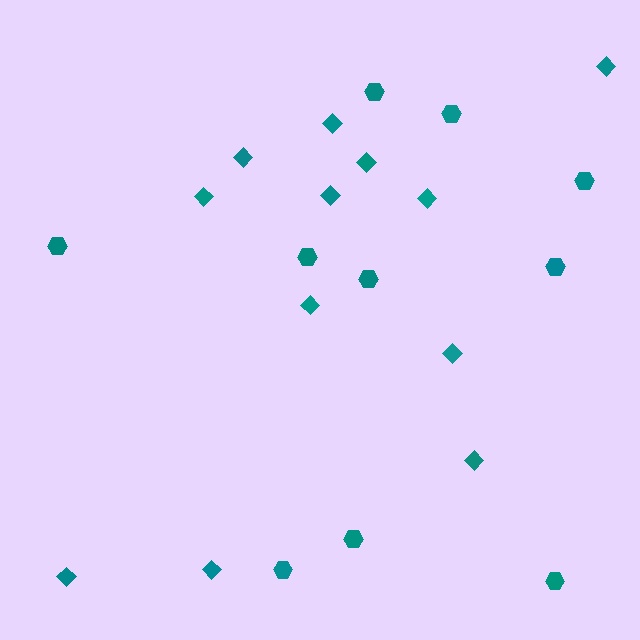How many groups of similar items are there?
There are 2 groups: one group of hexagons (10) and one group of diamonds (12).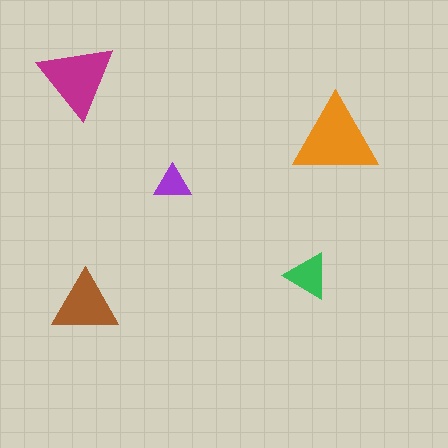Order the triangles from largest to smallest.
the orange one, the magenta one, the brown one, the green one, the purple one.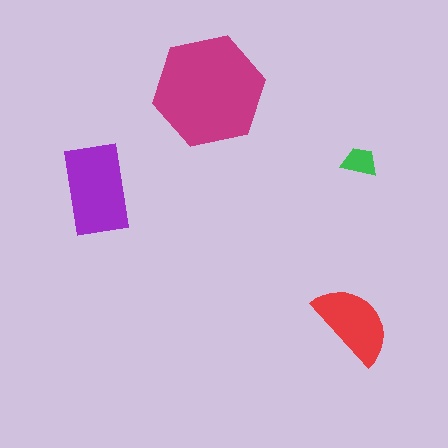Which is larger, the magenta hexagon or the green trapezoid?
The magenta hexagon.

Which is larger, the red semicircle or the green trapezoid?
The red semicircle.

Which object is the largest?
The magenta hexagon.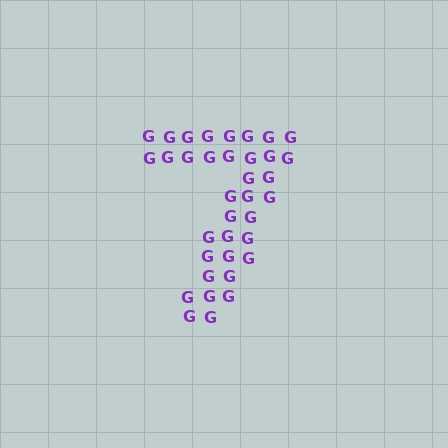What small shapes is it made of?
It is made of small letter G's.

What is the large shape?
The large shape is the digit 7.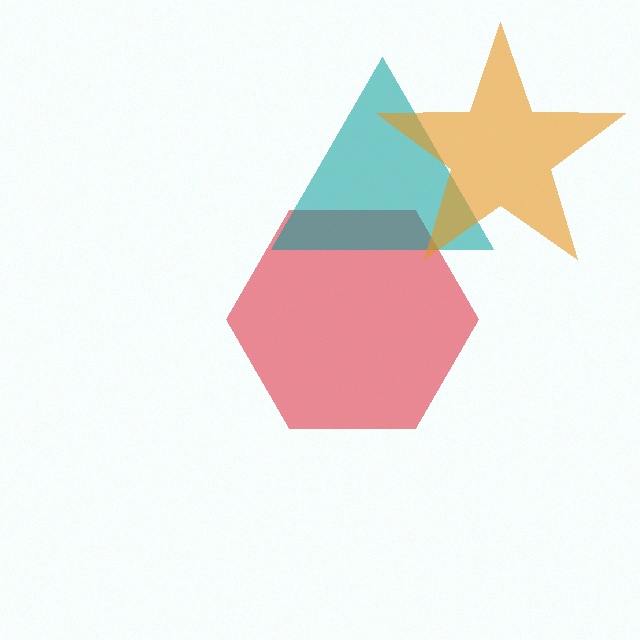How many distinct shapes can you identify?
There are 3 distinct shapes: a red hexagon, a teal triangle, an orange star.